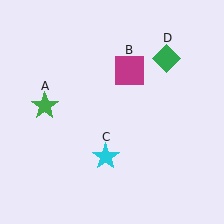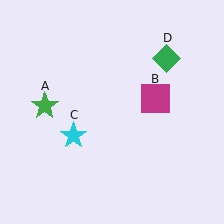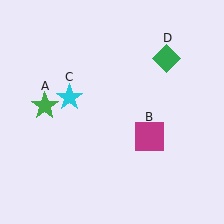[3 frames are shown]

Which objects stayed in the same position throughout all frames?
Green star (object A) and green diamond (object D) remained stationary.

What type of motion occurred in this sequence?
The magenta square (object B), cyan star (object C) rotated clockwise around the center of the scene.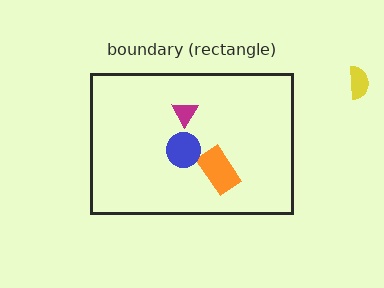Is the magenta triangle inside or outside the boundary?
Inside.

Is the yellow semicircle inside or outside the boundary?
Outside.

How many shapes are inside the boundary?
3 inside, 1 outside.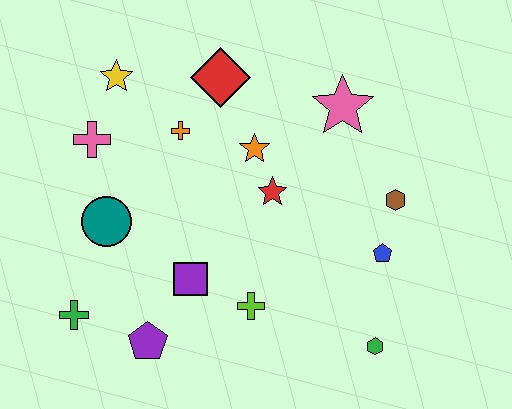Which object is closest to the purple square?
The lime cross is closest to the purple square.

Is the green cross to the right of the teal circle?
No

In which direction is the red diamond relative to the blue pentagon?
The red diamond is above the blue pentagon.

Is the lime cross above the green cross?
Yes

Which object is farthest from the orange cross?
The green hexagon is farthest from the orange cross.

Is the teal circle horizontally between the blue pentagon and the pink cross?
Yes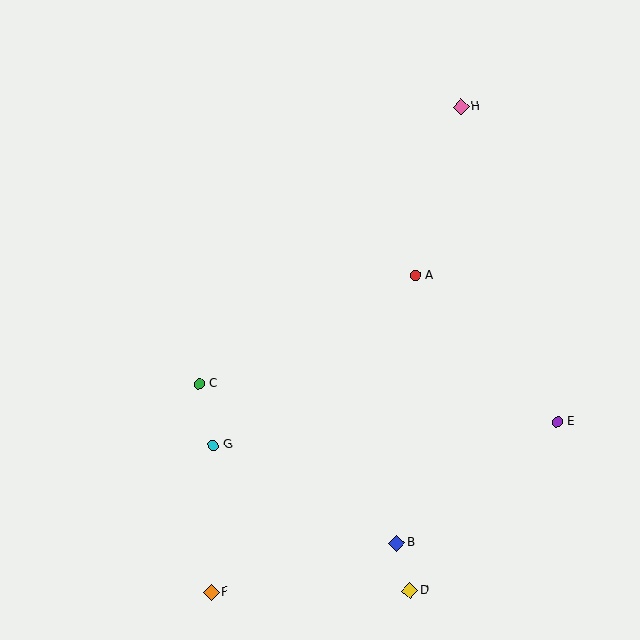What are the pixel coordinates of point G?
Point G is at (213, 445).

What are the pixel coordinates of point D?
Point D is at (410, 591).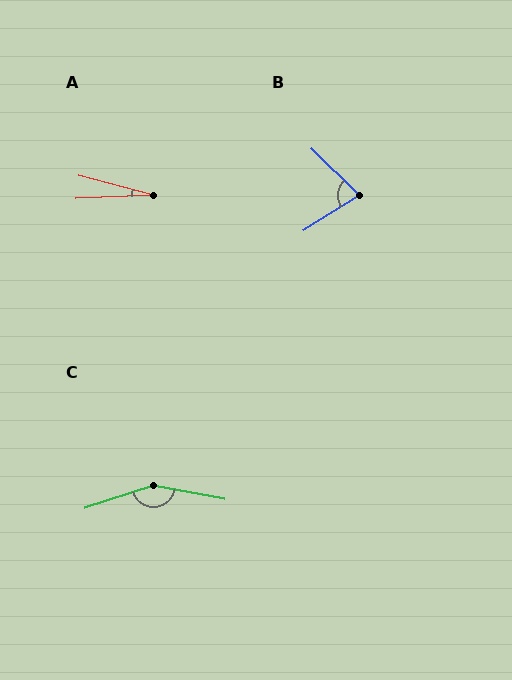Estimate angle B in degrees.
Approximately 77 degrees.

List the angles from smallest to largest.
A (17°), B (77°), C (152°).